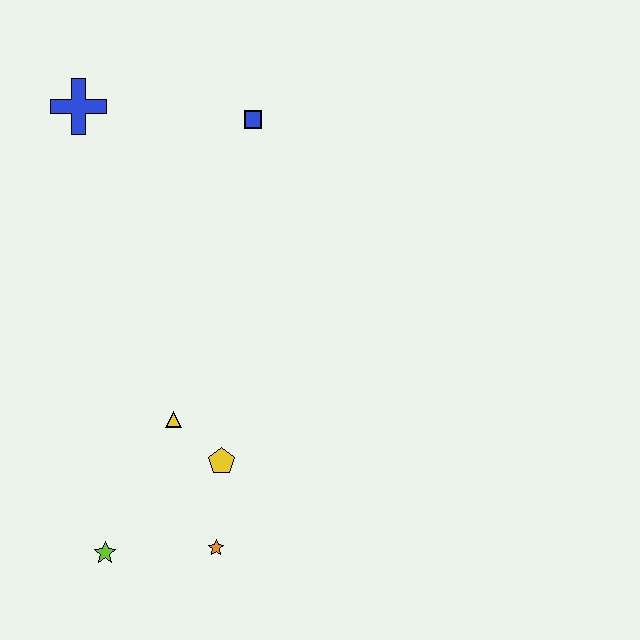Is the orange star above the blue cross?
No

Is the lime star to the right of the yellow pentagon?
No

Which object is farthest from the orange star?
The blue cross is farthest from the orange star.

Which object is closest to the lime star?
The orange star is closest to the lime star.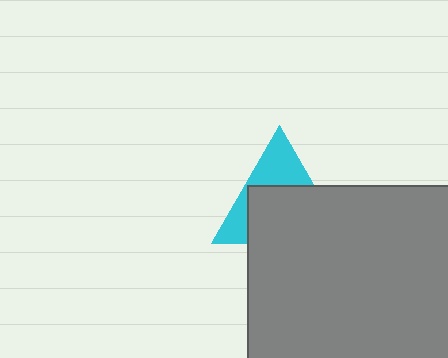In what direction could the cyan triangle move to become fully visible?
The cyan triangle could move up. That would shift it out from behind the gray rectangle entirely.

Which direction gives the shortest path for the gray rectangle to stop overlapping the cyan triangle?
Moving down gives the shortest separation.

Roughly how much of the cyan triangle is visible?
A small part of it is visible (roughly 40%).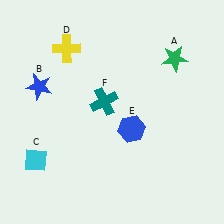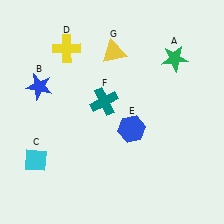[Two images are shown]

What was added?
A yellow triangle (G) was added in Image 2.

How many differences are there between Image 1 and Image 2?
There is 1 difference between the two images.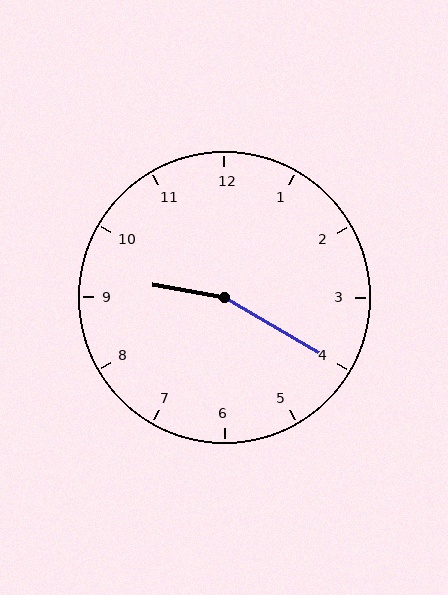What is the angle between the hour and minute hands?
Approximately 160 degrees.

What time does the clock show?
9:20.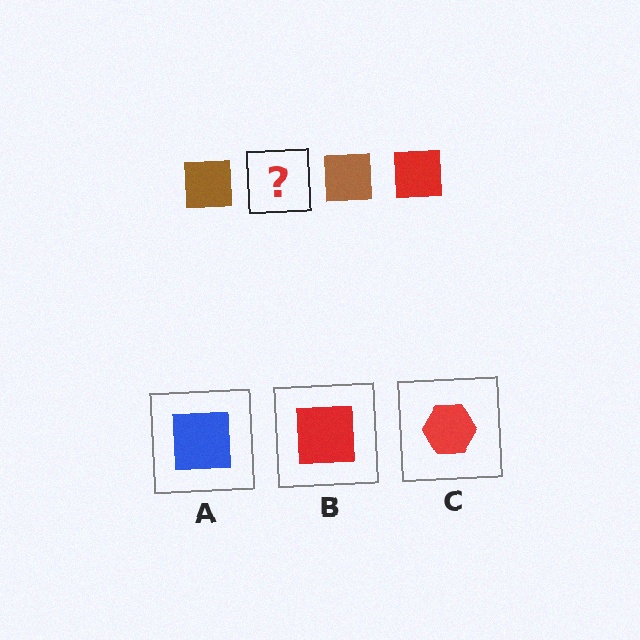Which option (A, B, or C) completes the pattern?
B.